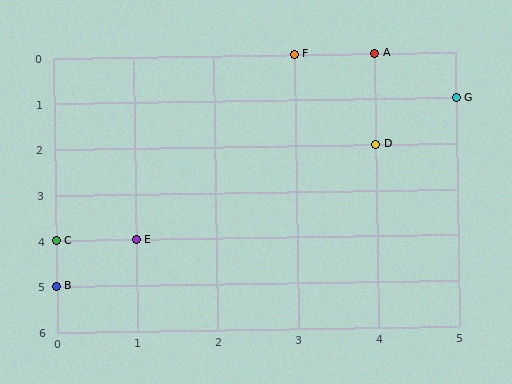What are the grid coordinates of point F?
Point F is at grid coordinates (3, 0).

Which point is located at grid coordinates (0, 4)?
Point C is at (0, 4).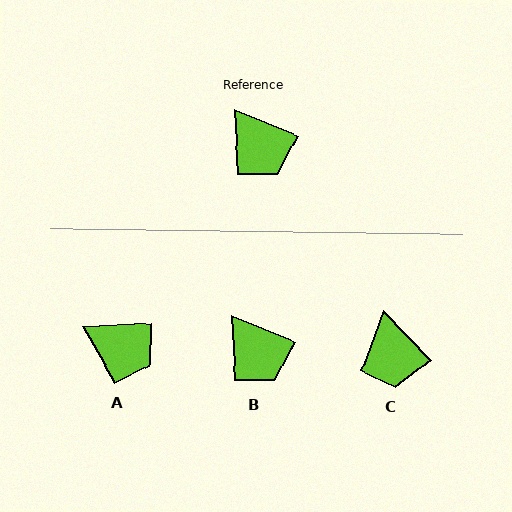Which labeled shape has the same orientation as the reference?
B.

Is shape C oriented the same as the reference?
No, it is off by about 24 degrees.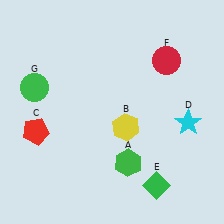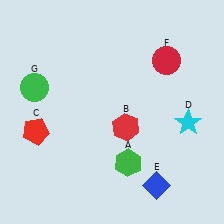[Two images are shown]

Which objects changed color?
B changed from yellow to red. E changed from green to blue.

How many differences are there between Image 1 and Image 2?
There are 2 differences between the two images.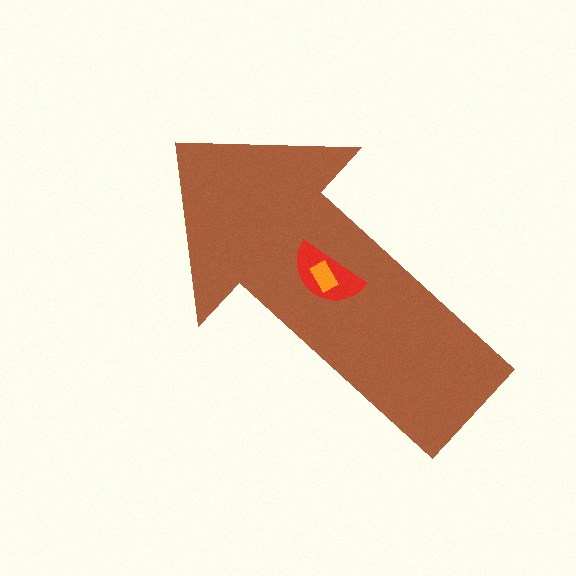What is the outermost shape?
The brown arrow.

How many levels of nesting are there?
3.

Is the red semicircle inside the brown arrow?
Yes.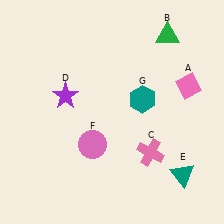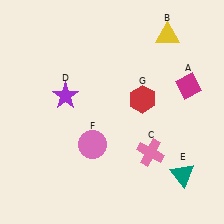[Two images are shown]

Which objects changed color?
A changed from pink to magenta. B changed from green to yellow. G changed from teal to red.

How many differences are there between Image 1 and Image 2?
There are 3 differences between the two images.